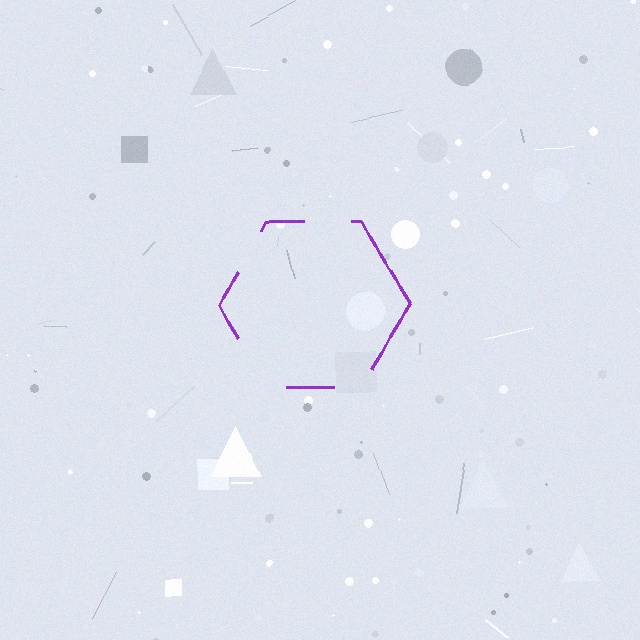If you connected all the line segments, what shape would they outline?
They would outline a hexagon.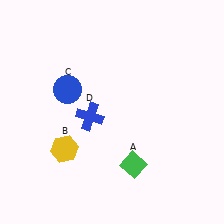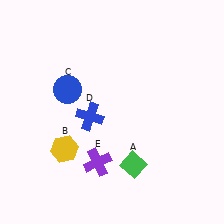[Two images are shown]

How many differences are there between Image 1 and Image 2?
There is 1 difference between the two images.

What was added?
A purple cross (E) was added in Image 2.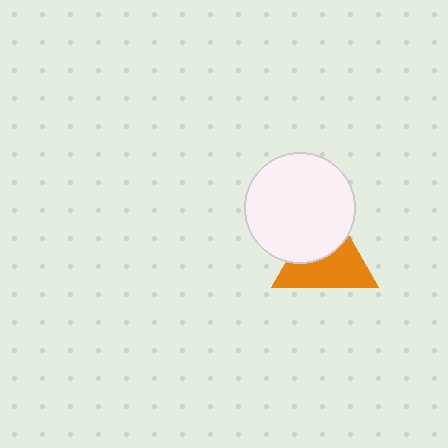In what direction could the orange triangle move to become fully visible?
The orange triangle could move toward the lower-right. That would shift it out from behind the white circle entirely.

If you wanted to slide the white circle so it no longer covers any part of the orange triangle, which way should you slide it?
Slide it toward the upper-left — that is the most direct way to separate the two shapes.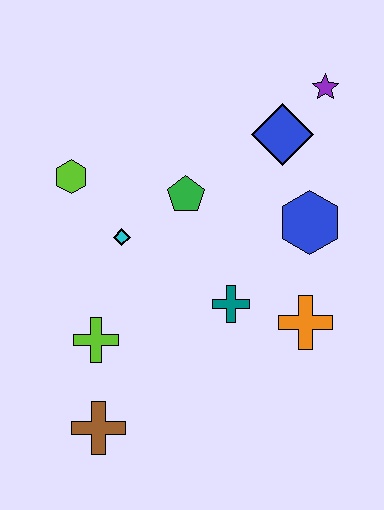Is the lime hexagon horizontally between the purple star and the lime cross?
No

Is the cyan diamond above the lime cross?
Yes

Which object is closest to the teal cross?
The orange cross is closest to the teal cross.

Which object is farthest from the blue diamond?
The brown cross is farthest from the blue diamond.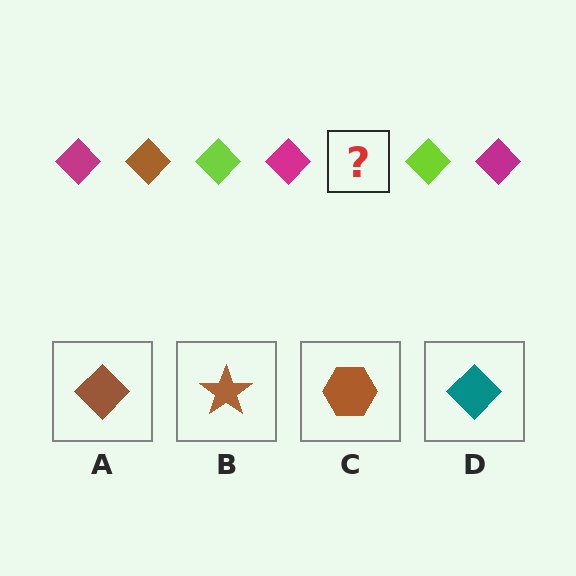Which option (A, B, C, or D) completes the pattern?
A.